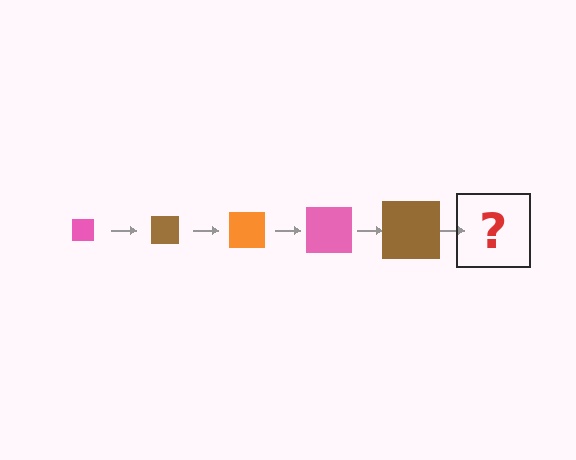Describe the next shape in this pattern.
It should be an orange square, larger than the previous one.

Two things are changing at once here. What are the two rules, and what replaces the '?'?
The two rules are that the square grows larger each step and the color cycles through pink, brown, and orange. The '?' should be an orange square, larger than the previous one.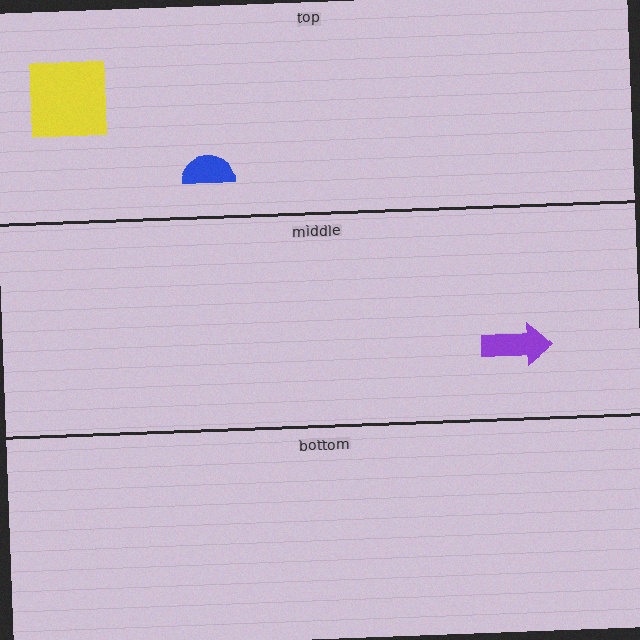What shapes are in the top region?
The yellow square, the blue semicircle.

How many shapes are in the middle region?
1.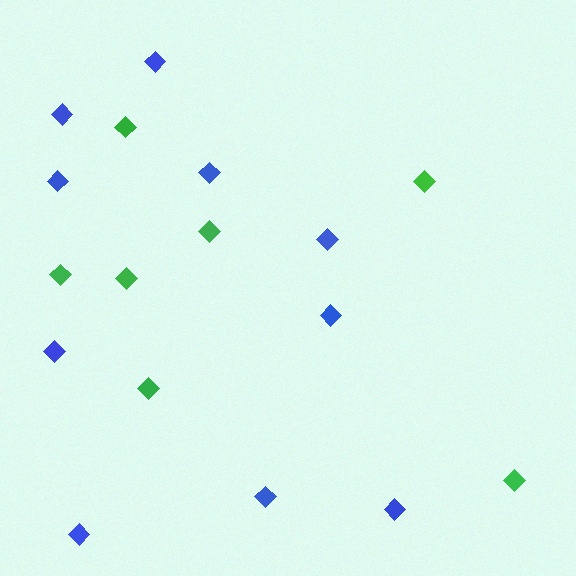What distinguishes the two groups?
There are 2 groups: one group of blue diamonds (10) and one group of green diamonds (7).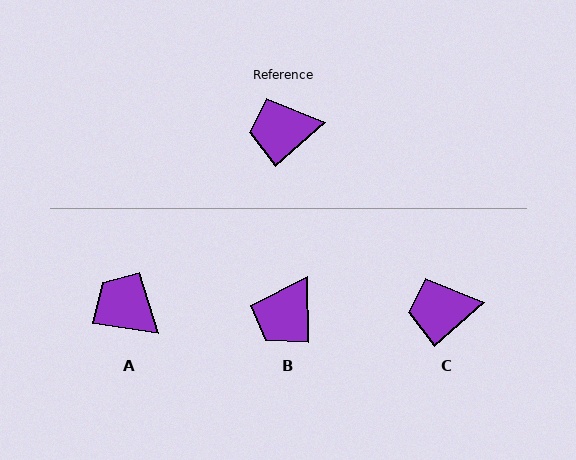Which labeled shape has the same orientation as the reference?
C.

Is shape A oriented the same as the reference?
No, it is off by about 50 degrees.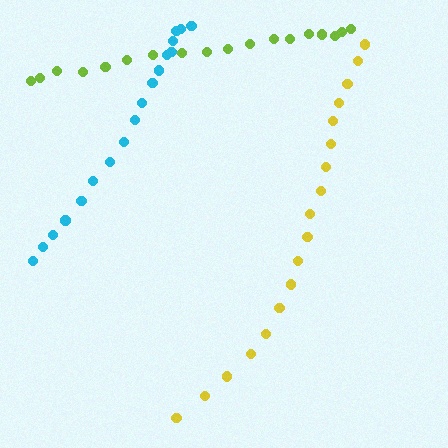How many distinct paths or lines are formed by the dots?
There are 3 distinct paths.